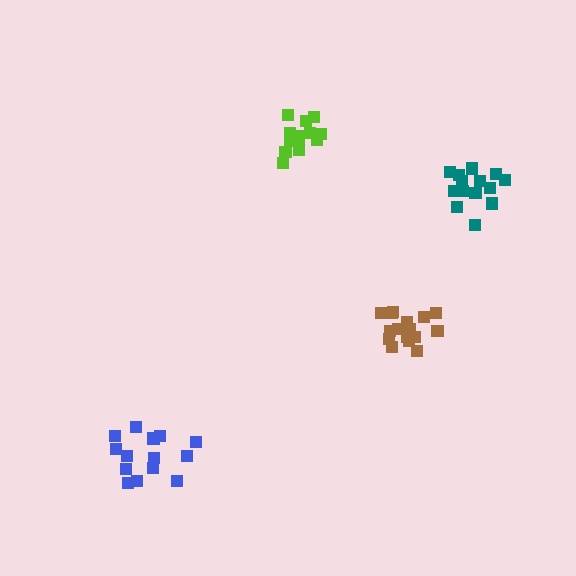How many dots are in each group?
Group 1: 13 dots, Group 2: 18 dots, Group 3: 14 dots, Group 4: 15 dots (60 total).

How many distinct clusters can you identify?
There are 4 distinct clusters.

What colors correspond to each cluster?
The clusters are colored: lime, brown, blue, teal.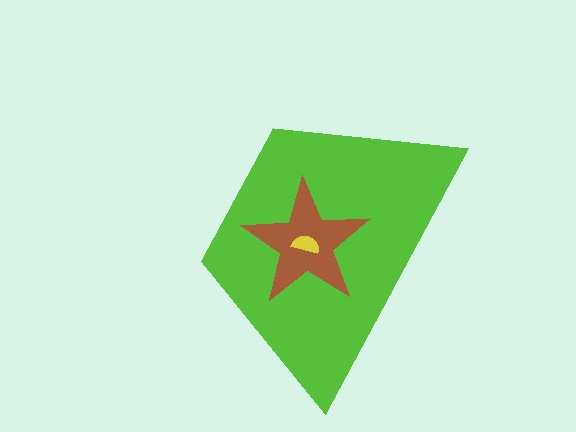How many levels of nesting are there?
3.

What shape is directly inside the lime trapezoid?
The brown star.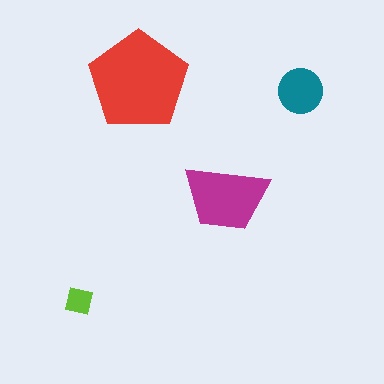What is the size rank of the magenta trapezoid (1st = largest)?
2nd.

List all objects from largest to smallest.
The red pentagon, the magenta trapezoid, the teal circle, the lime square.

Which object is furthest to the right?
The teal circle is rightmost.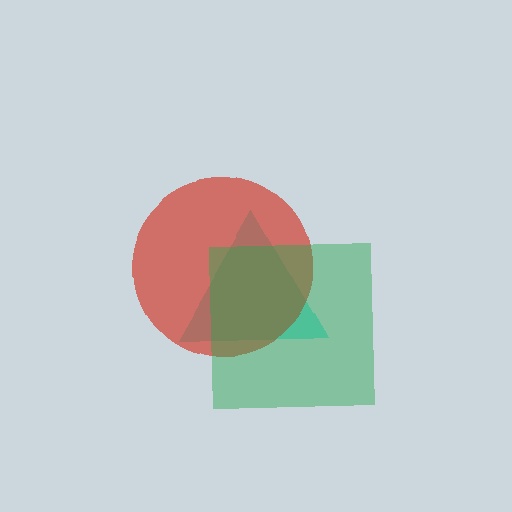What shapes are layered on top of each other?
The layered shapes are: a cyan triangle, a red circle, a green square.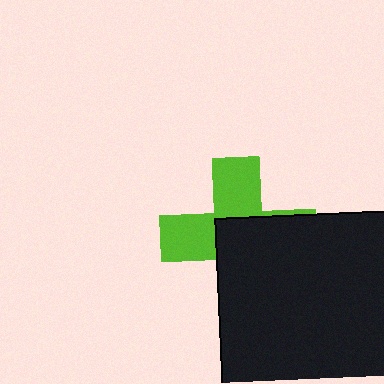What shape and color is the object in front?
The object in front is a black rectangle.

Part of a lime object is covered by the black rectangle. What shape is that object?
It is a cross.